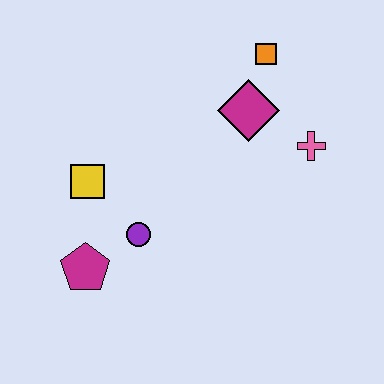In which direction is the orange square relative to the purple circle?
The orange square is above the purple circle.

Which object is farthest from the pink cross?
The magenta pentagon is farthest from the pink cross.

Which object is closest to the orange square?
The magenta diamond is closest to the orange square.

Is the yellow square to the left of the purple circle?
Yes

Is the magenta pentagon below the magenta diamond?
Yes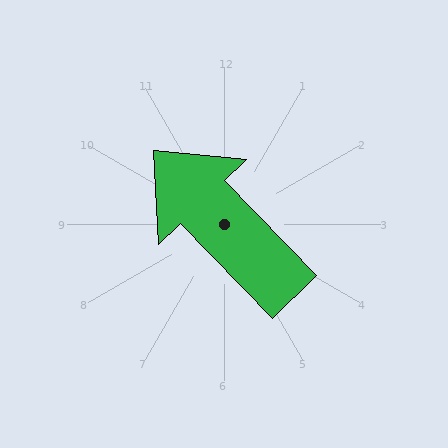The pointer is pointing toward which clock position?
Roughly 11 o'clock.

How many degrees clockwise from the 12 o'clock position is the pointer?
Approximately 316 degrees.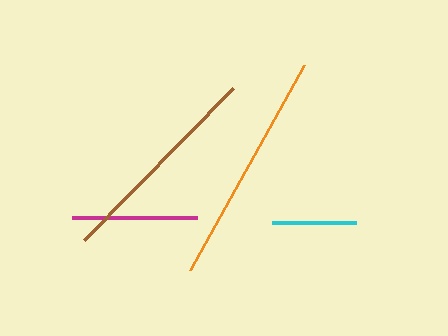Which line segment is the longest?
The orange line is the longest at approximately 235 pixels.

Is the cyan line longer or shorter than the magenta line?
The magenta line is longer than the cyan line.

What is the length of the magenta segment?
The magenta segment is approximately 125 pixels long.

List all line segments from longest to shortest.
From longest to shortest: orange, brown, magenta, cyan.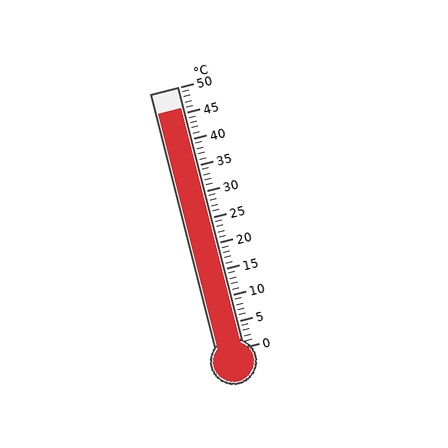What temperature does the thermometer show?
The thermometer shows approximately 46°C.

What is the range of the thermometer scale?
The thermometer scale ranges from 0°C to 50°C.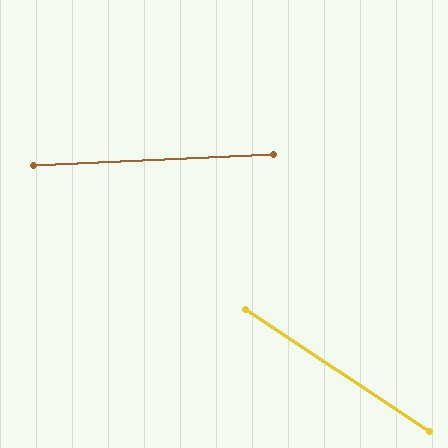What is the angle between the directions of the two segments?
Approximately 36 degrees.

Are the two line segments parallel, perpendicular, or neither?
Neither parallel nor perpendicular — they differ by about 36°.